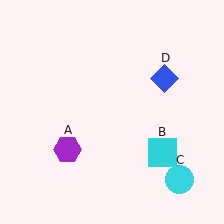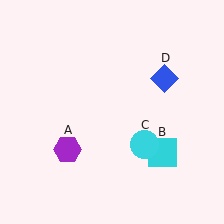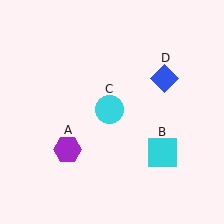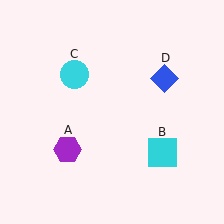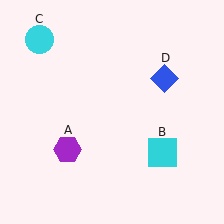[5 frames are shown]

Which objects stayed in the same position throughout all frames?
Purple hexagon (object A) and cyan square (object B) and blue diamond (object D) remained stationary.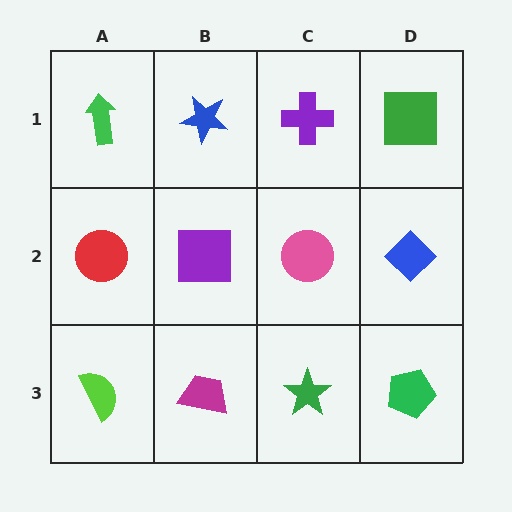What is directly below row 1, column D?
A blue diamond.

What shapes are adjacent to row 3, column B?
A purple square (row 2, column B), a lime semicircle (row 3, column A), a green star (row 3, column C).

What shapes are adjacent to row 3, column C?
A pink circle (row 2, column C), a magenta trapezoid (row 3, column B), a green pentagon (row 3, column D).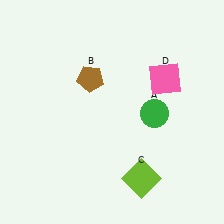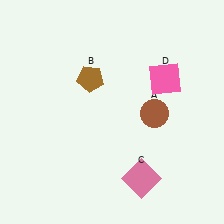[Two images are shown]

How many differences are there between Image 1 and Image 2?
There are 2 differences between the two images.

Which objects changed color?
A changed from green to brown. C changed from lime to pink.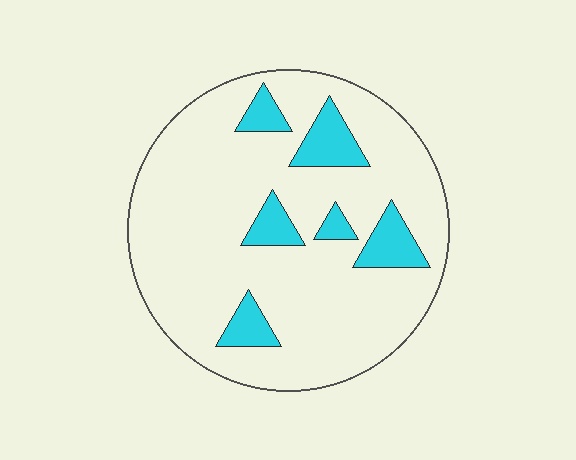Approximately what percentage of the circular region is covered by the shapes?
Approximately 15%.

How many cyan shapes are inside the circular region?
6.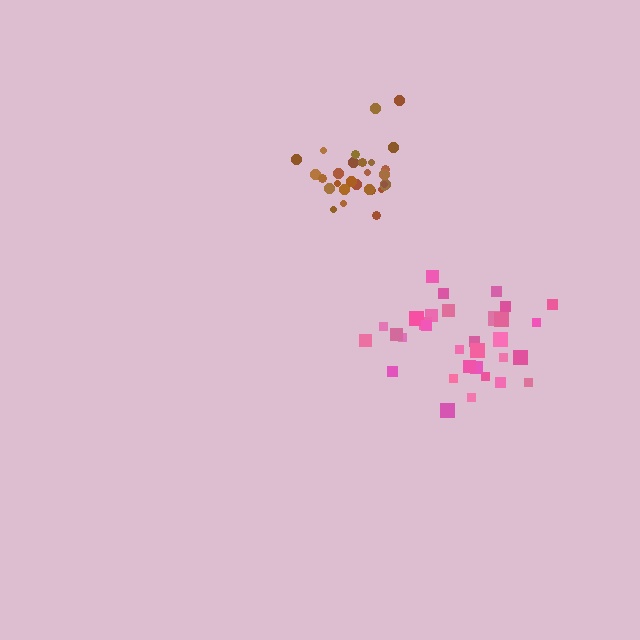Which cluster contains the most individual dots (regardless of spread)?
Pink (32).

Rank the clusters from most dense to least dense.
brown, pink.